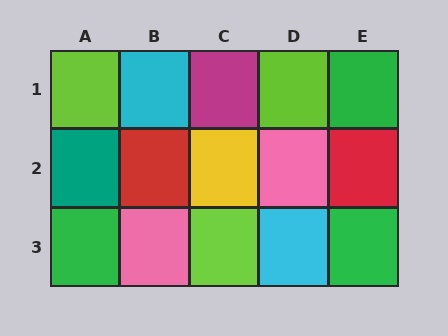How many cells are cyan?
2 cells are cyan.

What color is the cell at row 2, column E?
Red.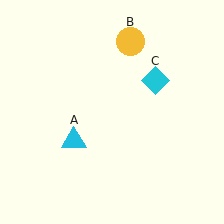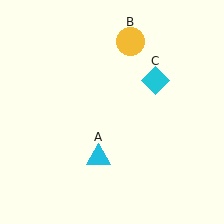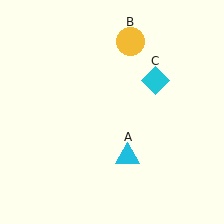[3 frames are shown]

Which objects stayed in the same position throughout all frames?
Yellow circle (object B) and cyan diamond (object C) remained stationary.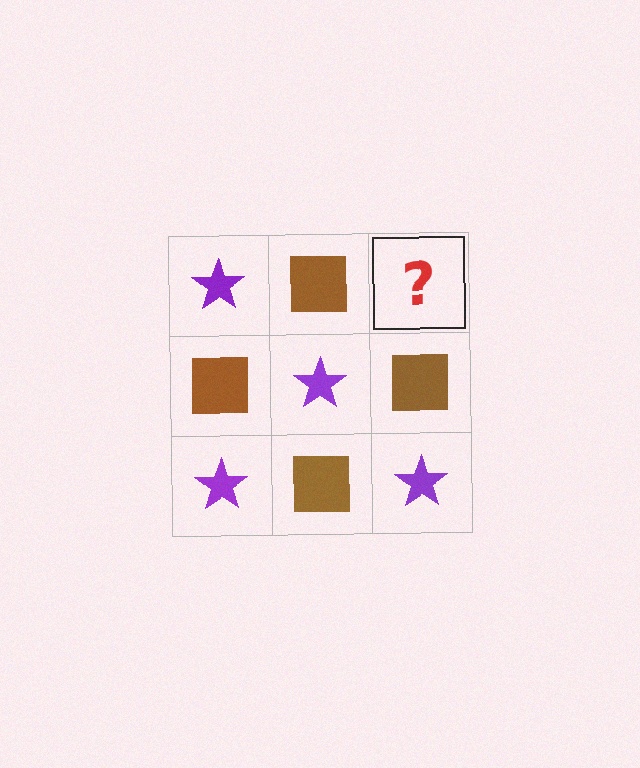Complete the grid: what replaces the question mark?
The question mark should be replaced with a purple star.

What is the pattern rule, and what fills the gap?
The rule is that it alternates purple star and brown square in a checkerboard pattern. The gap should be filled with a purple star.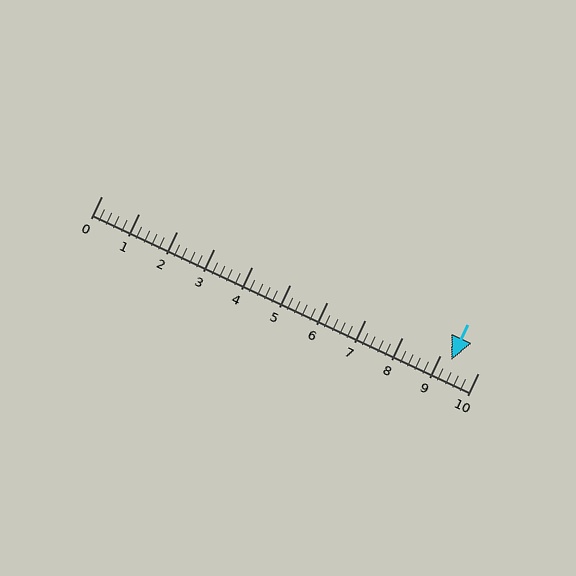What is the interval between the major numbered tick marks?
The major tick marks are spaced 1 units apart.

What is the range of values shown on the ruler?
The ruler shows values from 0 to 10.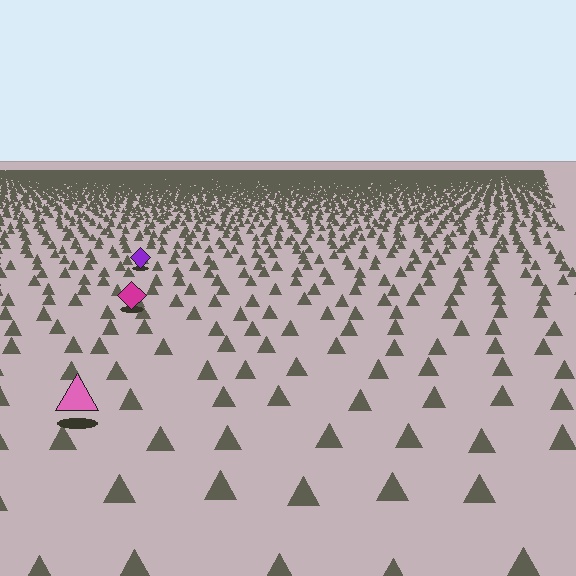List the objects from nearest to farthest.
From nearest to farthest: the pink triangle, the magenta diamond, the purple diamond.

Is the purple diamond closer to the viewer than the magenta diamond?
No. The magenta diamond is closer — you can tell from the texture gradient: the ground texture is coarser near it.